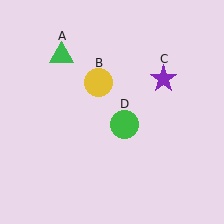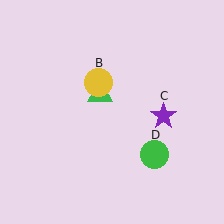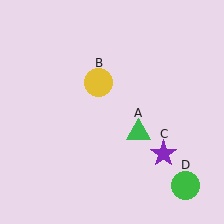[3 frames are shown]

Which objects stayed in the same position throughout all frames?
Yellow circle (object B) remained stationary.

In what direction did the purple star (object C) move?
The purple star (object C) moved down.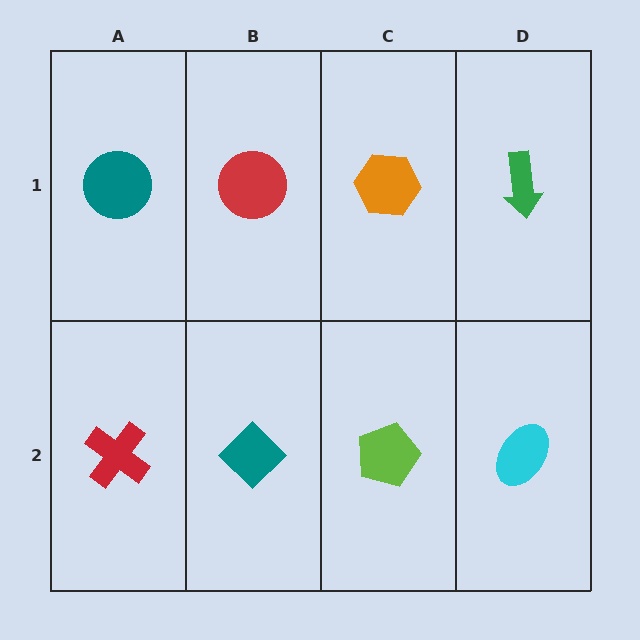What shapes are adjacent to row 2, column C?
An orange hexagon (row 1, column C), a teal diamond (row 2, column B), a cyan ellipse (row 2, column D).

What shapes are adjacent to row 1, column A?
A red cross (row 2, column A), a red circle (row 1, column B).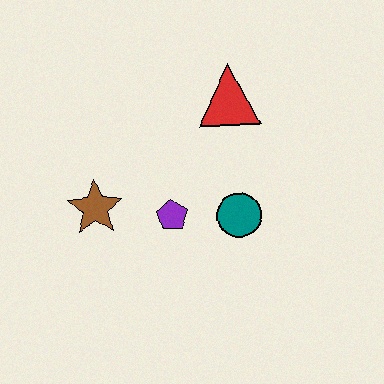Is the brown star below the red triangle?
Yes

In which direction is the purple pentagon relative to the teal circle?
The purple pentagon is to the left of the teal circle.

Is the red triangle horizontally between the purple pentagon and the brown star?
No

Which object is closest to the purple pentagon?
The teal circle is closest to the purple pentagon.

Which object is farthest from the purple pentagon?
The red triangle is farthest from the purple pentagon.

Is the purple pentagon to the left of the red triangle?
Yes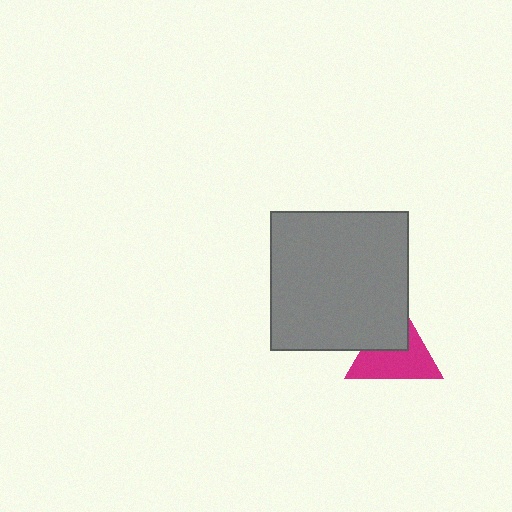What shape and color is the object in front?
The object in front is a gray square.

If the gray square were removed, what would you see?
You would see the complete magenta triangle.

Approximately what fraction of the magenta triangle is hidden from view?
Roughly 39% of the magenta triangle is hidden behind the gray square.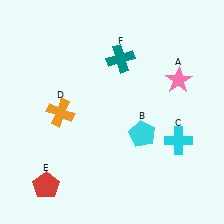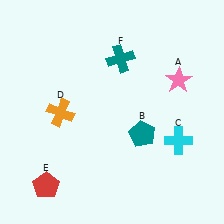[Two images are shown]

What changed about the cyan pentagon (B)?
In Image 1, B is cyan. In Image 2, it changed to teal.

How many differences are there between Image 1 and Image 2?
There is 1 difference between the two images.